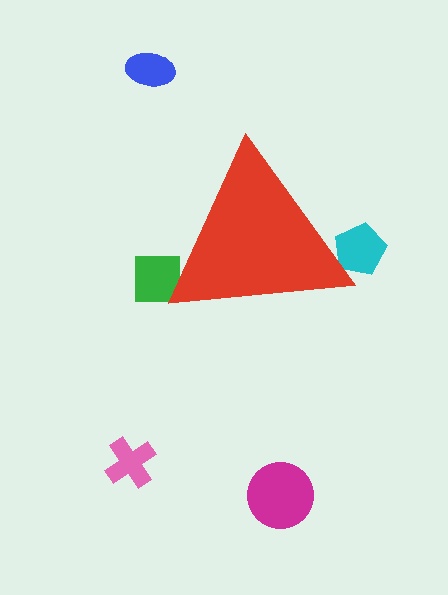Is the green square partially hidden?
Yes, the green square is partially hidden behind the red triangle.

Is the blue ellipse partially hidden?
No, the blue ellipse is fully visible.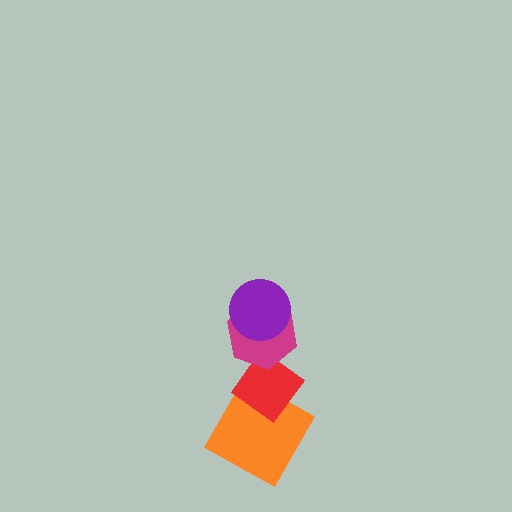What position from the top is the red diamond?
The red diamond is 3rd from the top.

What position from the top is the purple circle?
The purple circle is 1st from the top.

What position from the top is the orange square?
The orange square is 4th from the top.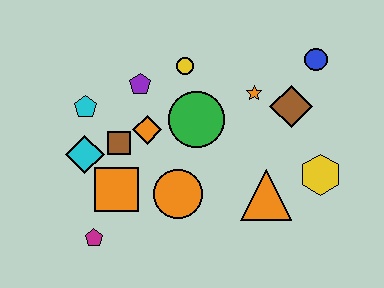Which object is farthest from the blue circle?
The magenta pentagon is farthest from the blue circle.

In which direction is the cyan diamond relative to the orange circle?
The cyan diamond is to the left of the orange circle.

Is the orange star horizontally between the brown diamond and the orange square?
Yes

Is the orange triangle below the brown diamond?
Yes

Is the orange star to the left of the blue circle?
Yes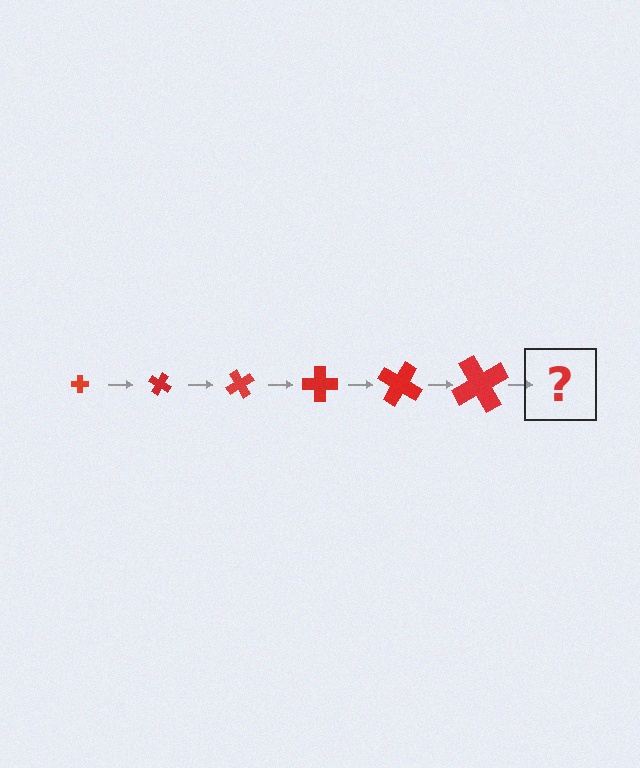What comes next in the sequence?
The next element should be a cross, larger than the previous one and rotated 180 degrees from the start.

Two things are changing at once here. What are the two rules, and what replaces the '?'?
The two rules are that the cross grows larger each step and it rotates 30 degrees each step. The '?' should be a cross, larger than the previous one and rotated 180 degrees from the start.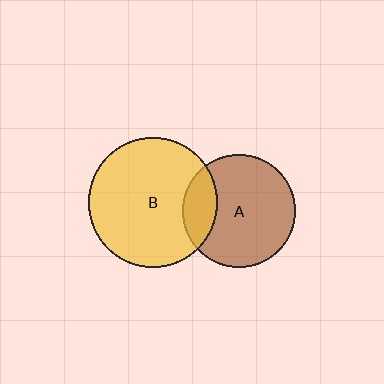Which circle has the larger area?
Circle B (yellow).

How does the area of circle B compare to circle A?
Approximately 1.3 times.